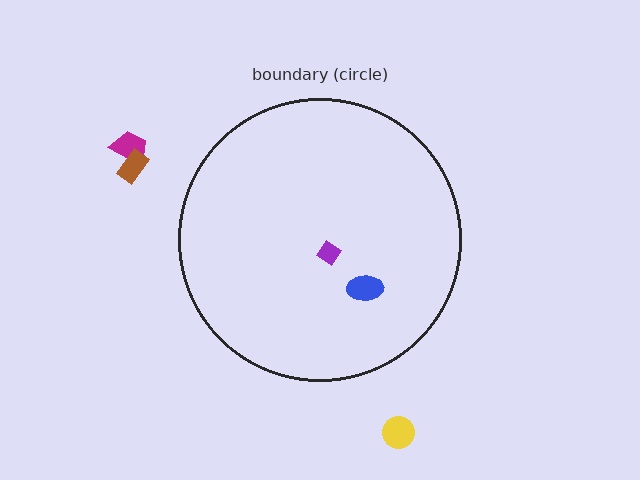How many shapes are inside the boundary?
2 inside, 3 outside.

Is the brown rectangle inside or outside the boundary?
Outside.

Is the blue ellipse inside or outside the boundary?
Inside.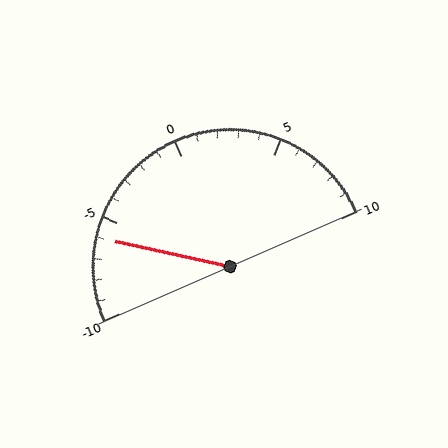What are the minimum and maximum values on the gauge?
The gauge ranges from -10 to 10.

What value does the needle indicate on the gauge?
The needle indicates approximately -6.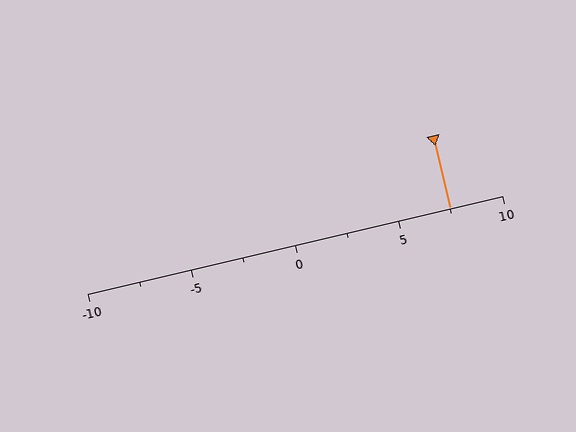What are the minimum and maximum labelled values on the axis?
The axis runs from -10 to 10.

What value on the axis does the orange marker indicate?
The marker indicates approximately 7.5.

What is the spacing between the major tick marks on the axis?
The major ticks are spaced 5 apart.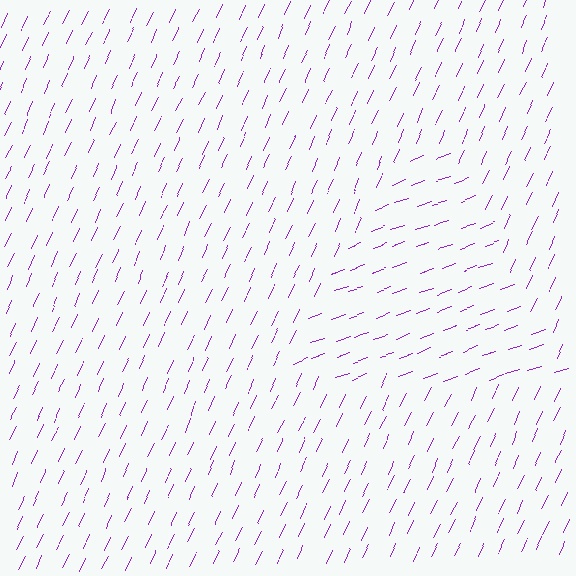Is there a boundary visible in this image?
Yes, there is a texture boundary formed by a change in line orientation.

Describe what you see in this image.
The image is filled with small purple line segments. A triangle region in the image has lines oriented differently from the surrounding lines, creating a visible texture boundary.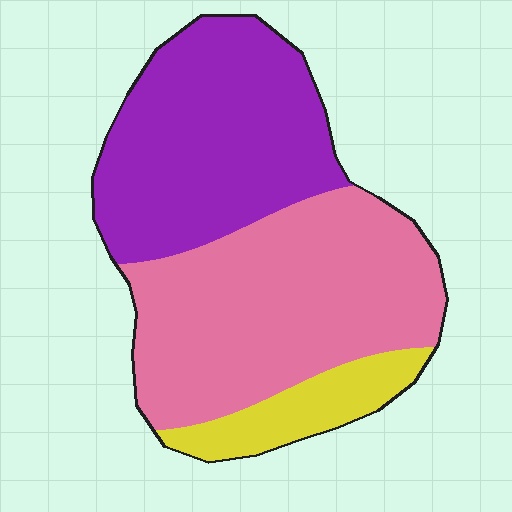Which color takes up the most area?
Pink, at roughly 50%.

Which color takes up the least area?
Yellow, at roughly 10%.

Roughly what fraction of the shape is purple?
Purple takes up about two fifths (2/5) of the shape.